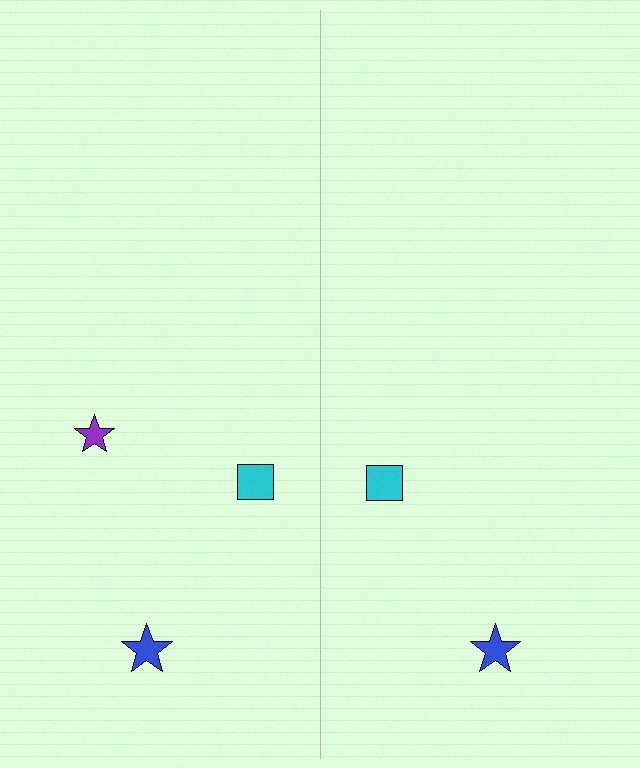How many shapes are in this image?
There are 5 shapes in this image.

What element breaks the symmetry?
A purple star is missing from the right side.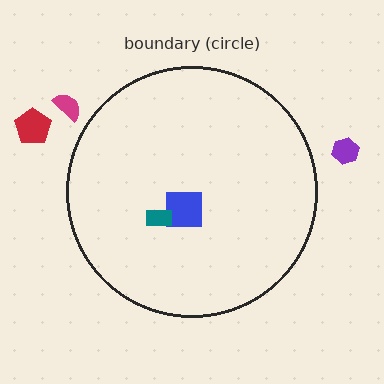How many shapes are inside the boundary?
2 inside, 3 outside.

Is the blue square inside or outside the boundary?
Inside.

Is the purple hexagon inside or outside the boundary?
Outside.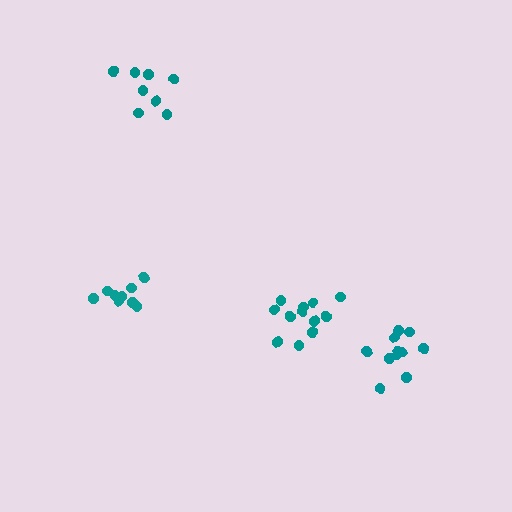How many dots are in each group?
Group 1: 12 dots, Group 2: 9 dots, Group 3: 8 dots, Group 4: 11 dots (40 total).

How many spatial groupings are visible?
There are 4 spatial groupings.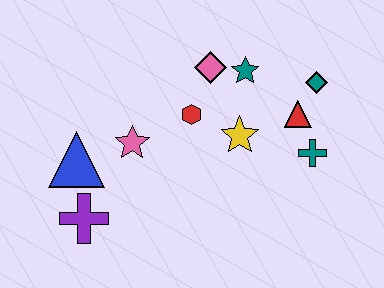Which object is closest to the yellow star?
The red hexagon is closest to the yellow star.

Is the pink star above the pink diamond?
No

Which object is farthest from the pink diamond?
The purple cross is farthest from the pink diamond.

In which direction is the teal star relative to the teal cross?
The teal star is above the teal cross.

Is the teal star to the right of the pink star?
Yes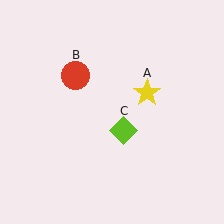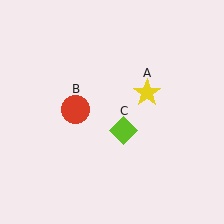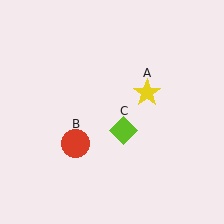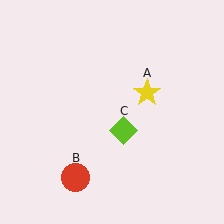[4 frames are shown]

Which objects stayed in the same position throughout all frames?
Yellow star (object A) and lime diamond (object C) remained stationary.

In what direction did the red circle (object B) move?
The red circle (object B) moved down.